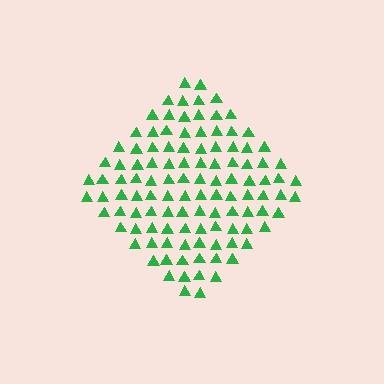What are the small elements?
The small elements are triangles.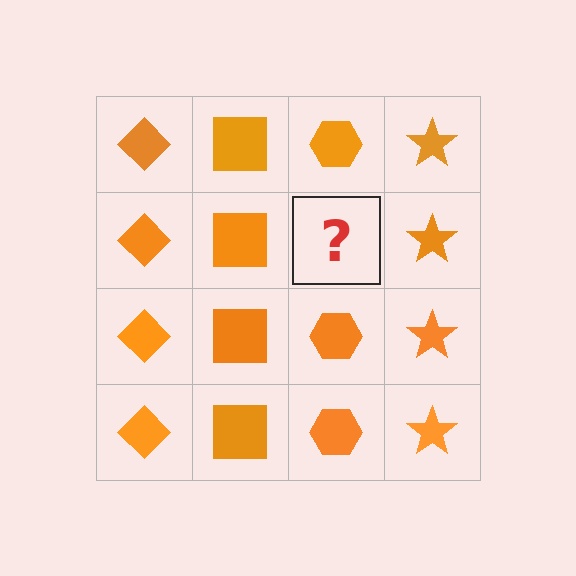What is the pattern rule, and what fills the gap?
The rule is that each column has a consistent shape. The gap should be filled with an orange hexagon.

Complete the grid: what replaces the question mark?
The question mark should be replaced with an orange hexagon.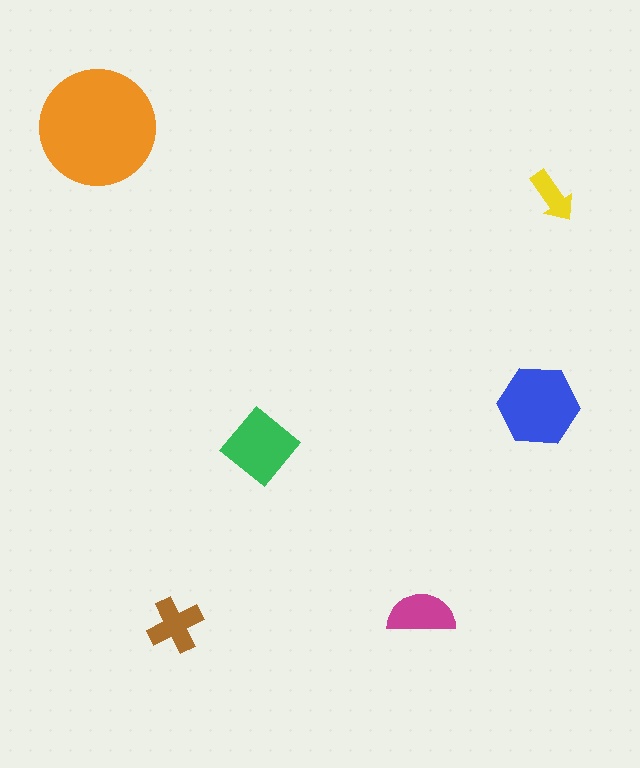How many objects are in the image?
There are 6 objects in the image.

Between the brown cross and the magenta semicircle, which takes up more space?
The magenta semicircle.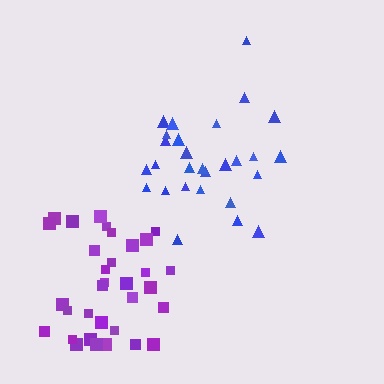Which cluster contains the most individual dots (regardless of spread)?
Purple (33).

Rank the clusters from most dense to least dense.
purple, blue.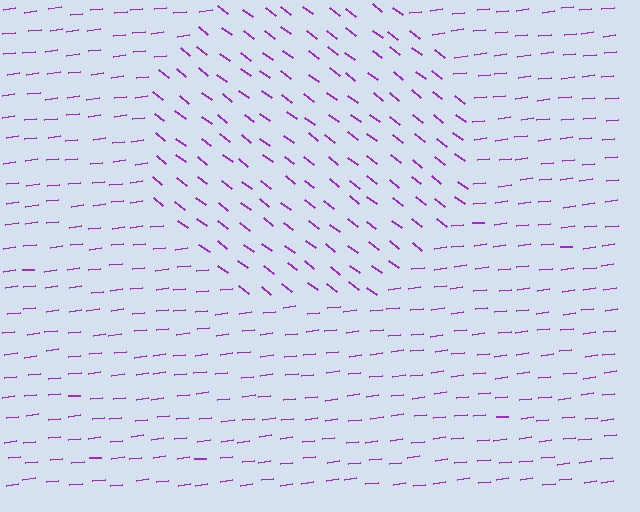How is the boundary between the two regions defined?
The boundary is defined purely by a change in line orientation (approximately 45 degrees difference). All lines are the same color and thickness.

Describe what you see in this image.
The image is filled with small purple line segments. A circle region in the image has lines oriented differently from the surrounding lines, creating a visible texture boundary.